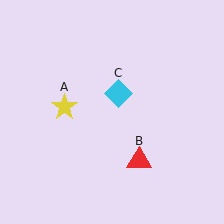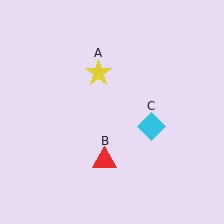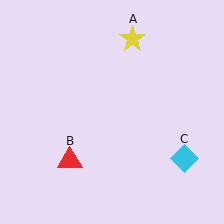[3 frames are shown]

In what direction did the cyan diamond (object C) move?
The cyan diamond (object C) moved down and to the right.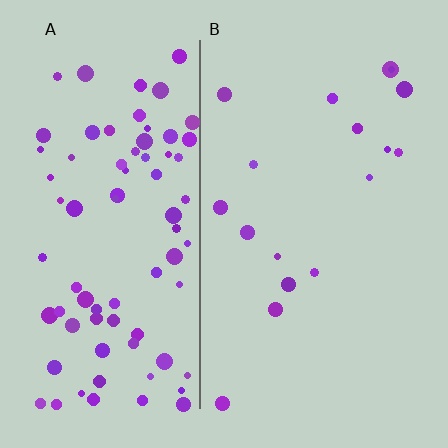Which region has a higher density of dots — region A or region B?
A (the left).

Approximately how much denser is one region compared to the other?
Approximately 4.7× — region A over region B.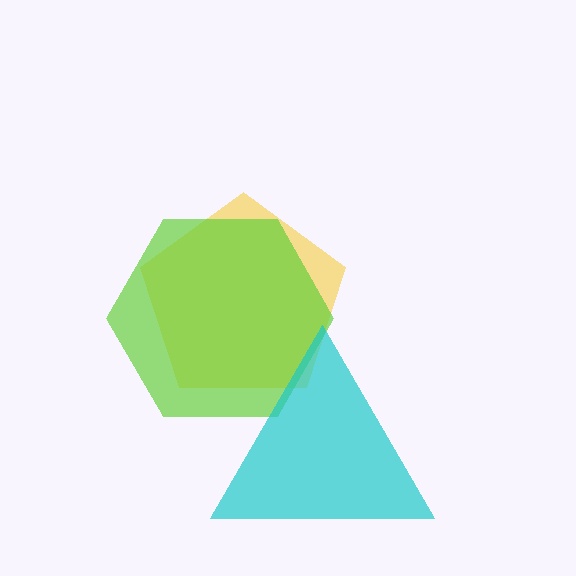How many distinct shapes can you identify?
There are 3 distinct shapes: a yellow pentagon, a lime hexagon, a cyan triangle.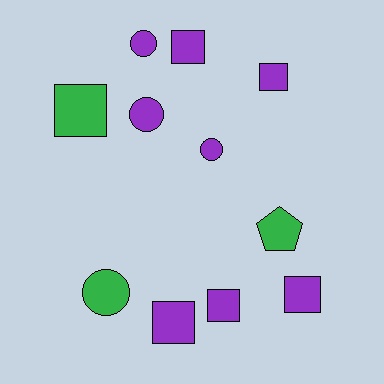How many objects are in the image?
There are 11 objects.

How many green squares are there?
There is 1 green square.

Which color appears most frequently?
Purple, with 8 objects.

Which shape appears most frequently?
Square, with 6 objects.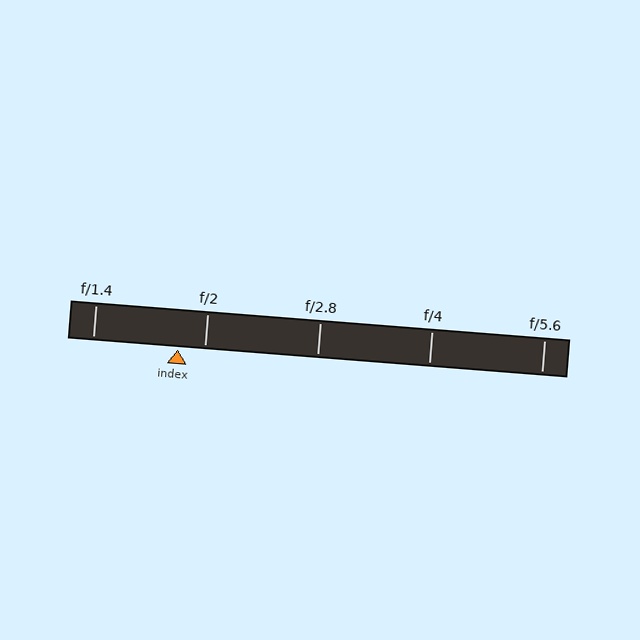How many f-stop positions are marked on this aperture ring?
There are 5 f-stop positions marked.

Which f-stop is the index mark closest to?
The index mark is closest to f/2.